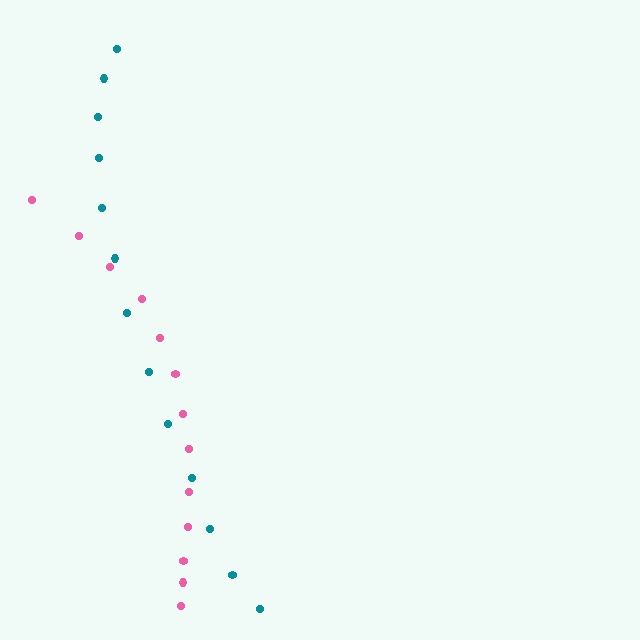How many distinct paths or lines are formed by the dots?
There are 2 distinct paths.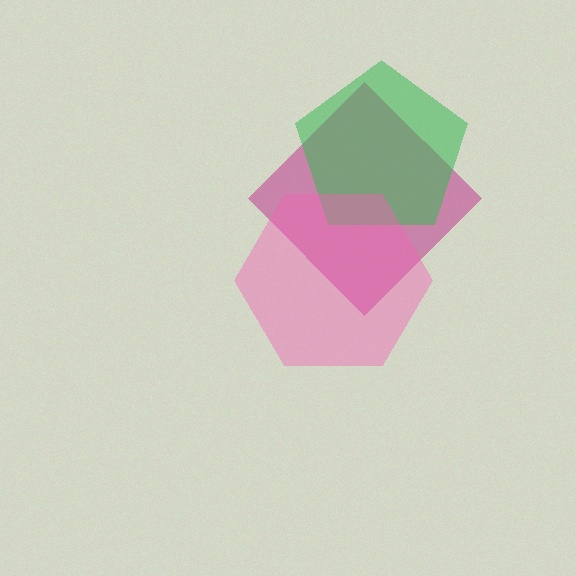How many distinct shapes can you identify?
There are 3 distinct shapes: a magenta diamond, a green pentagon, a pink hexagon.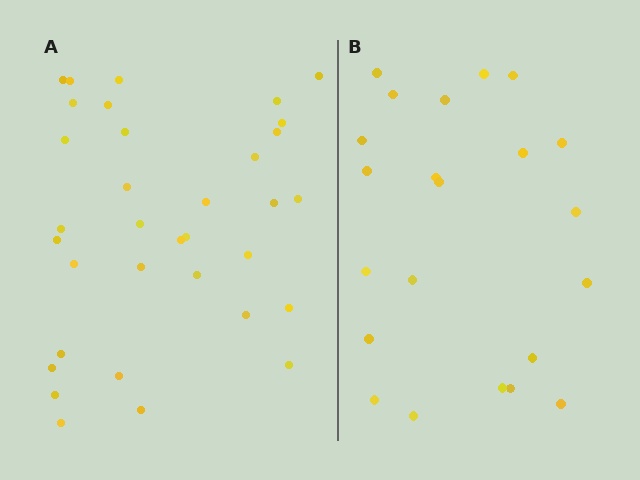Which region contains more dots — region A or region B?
Region A (the left region) has more dots.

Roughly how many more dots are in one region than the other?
Region A has roughly 12 or so more dots than region B.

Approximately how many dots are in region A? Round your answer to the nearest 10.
About 30 dots. (The exact count is 34, which rounds to 30.)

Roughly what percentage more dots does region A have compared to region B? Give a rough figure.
About 55% more.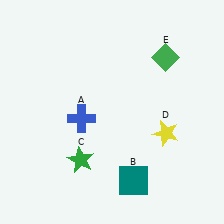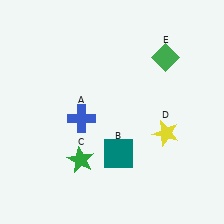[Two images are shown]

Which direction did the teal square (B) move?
The teal square (B) moved up.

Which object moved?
The teal square (B) moved up.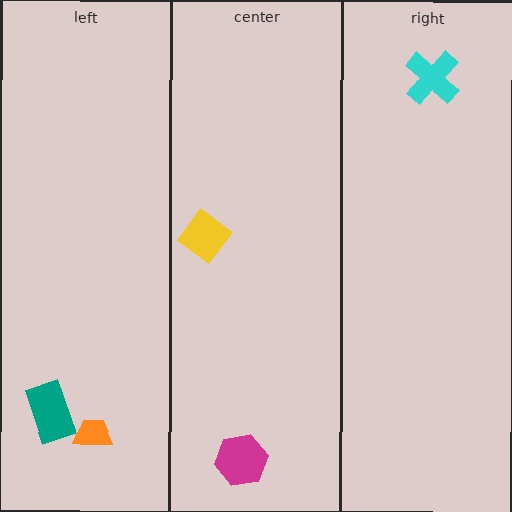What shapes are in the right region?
The cyan cross.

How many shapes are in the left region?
2.